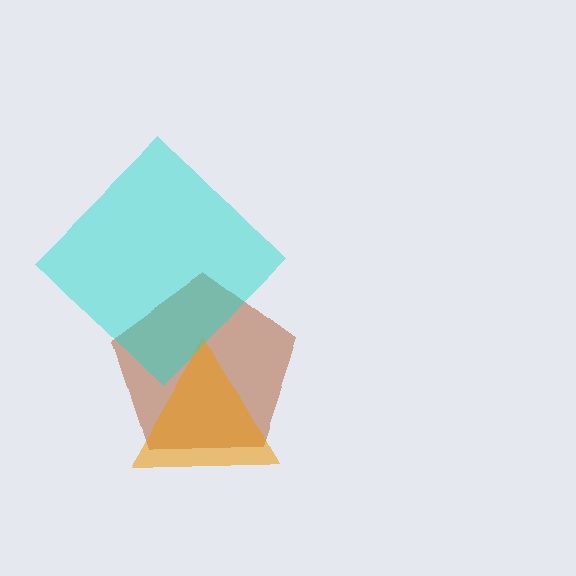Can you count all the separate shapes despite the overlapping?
Yes, there are 3 separate shapes.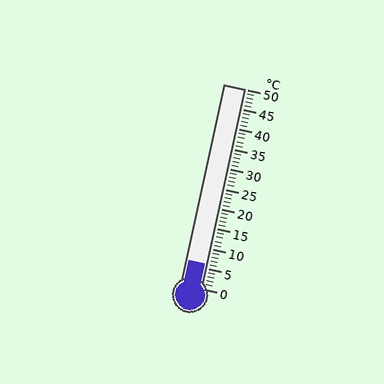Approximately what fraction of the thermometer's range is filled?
The thermometer is filled to approximately 10% of its range.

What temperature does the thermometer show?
The thermometer shows approximately 6°C.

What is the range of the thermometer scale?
The thermometer scale ranges from 0°C to 50°C.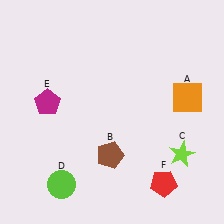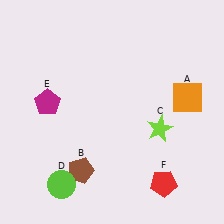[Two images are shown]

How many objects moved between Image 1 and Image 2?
2 objects moved between the two images.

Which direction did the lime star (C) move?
The lime star (C) moved up.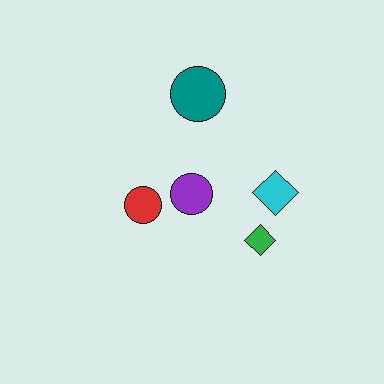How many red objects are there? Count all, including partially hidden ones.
There is 1 red object.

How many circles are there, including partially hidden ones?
There are 3 circles.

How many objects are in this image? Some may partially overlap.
There are 5 objects.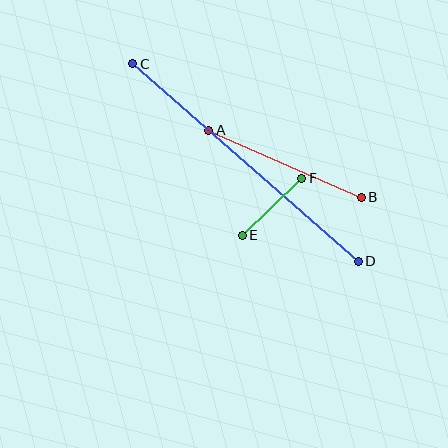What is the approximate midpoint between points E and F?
The midpoint is at approximately (272, 207) pixels.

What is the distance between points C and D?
The distance is approximately 300 pixels.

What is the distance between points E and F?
The distance is approximately 82 pixels.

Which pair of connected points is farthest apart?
Points C and D are farthest apart.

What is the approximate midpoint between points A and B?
The midpoint is at approximately (285, 164) pixels.